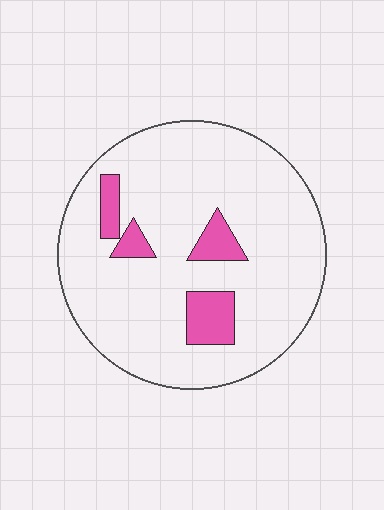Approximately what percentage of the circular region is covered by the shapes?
Approximately 10%.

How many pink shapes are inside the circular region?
4.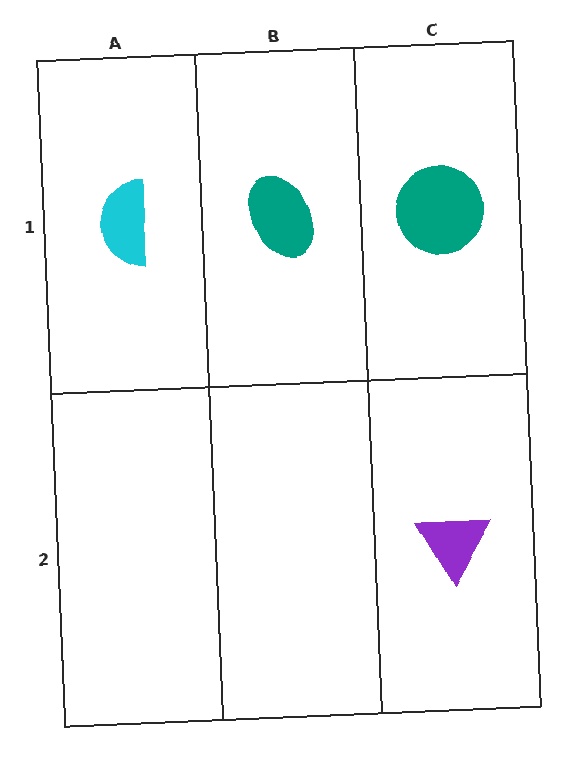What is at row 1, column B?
A teal ellipse.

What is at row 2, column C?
A purple triangle.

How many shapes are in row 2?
1 shape.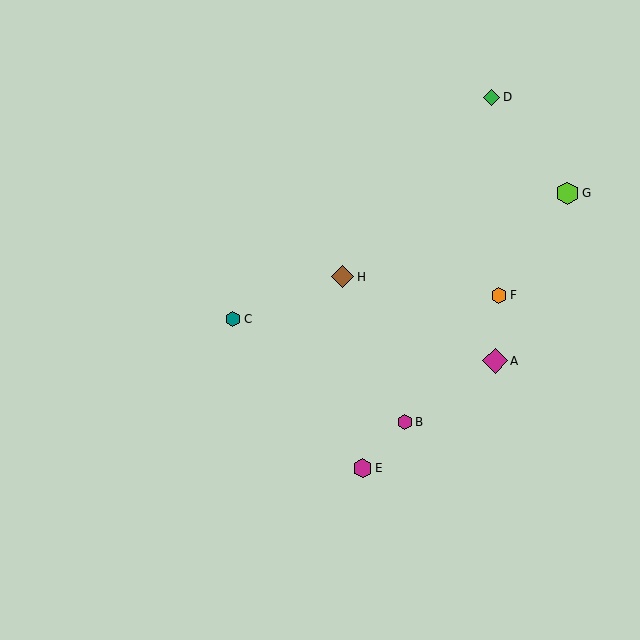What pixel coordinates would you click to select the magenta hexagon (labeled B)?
Click at (405, 422) to select the magenta hexagon B.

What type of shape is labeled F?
Shape F is an orange hexagon.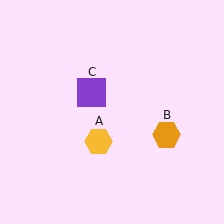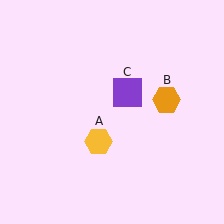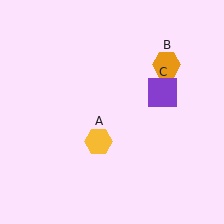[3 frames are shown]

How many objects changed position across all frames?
2 objects changed position: orange hexagon (object B), purple square (object C).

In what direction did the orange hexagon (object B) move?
The orange hexagon (object B) moved up.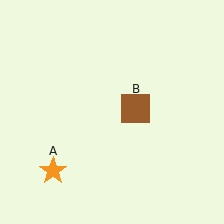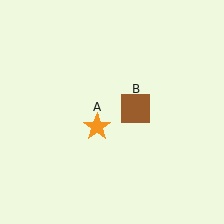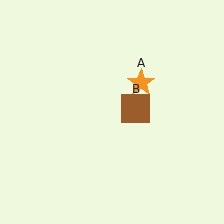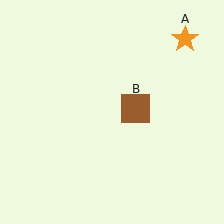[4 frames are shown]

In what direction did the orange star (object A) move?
The orange star (object A) moved up and to the right.